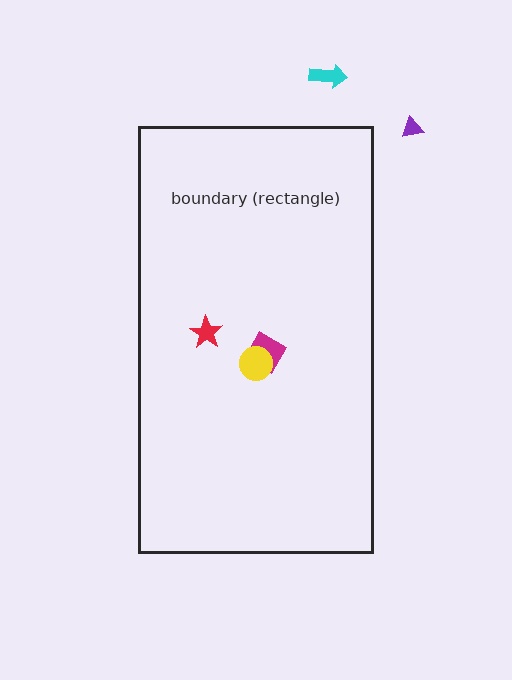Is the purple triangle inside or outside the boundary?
Outside.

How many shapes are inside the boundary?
3 inside, 2 outside.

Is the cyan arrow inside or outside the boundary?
Outside.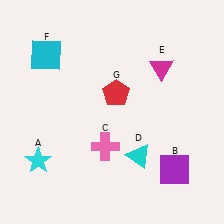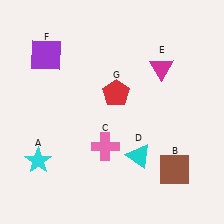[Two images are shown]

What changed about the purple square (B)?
In Image 1, B is purple. In Image 2, it changed to brown.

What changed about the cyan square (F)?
In Image 1, F is cyan. In Image 2, it changed to purple.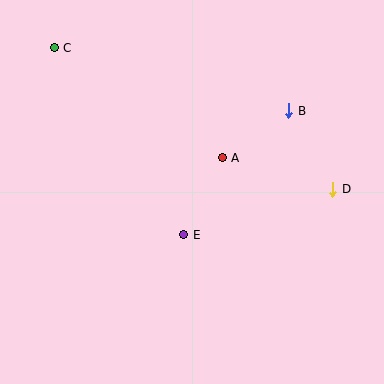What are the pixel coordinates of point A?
Point A is at (222, 158).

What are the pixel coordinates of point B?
Point B is at (289, 111).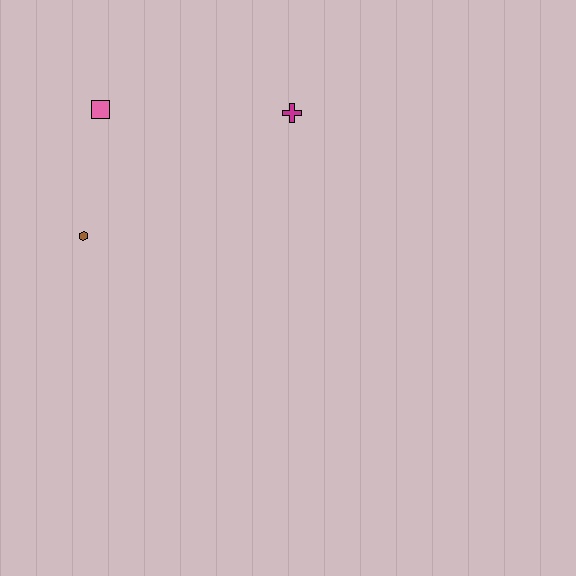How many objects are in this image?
There are 3 objects.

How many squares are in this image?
There is 1 square.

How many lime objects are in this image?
There are no lime objects.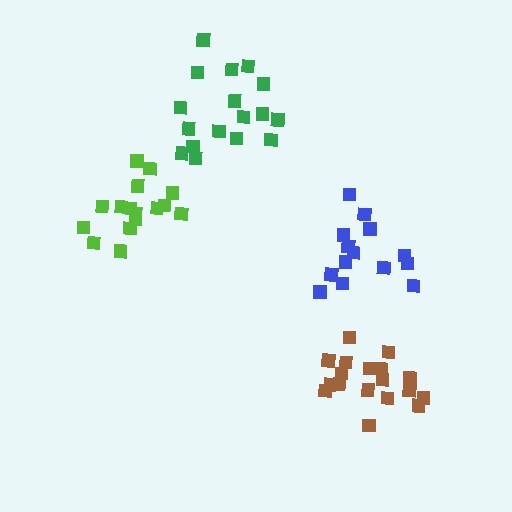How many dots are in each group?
Group 1: 16 dots, Group 2: 14 dots, Group 3: 18 dots, Group 4: 17 dots (65 total).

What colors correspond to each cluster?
The clusters are colored: lime, blue, brown, green.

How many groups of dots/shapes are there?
There are 4 groups.